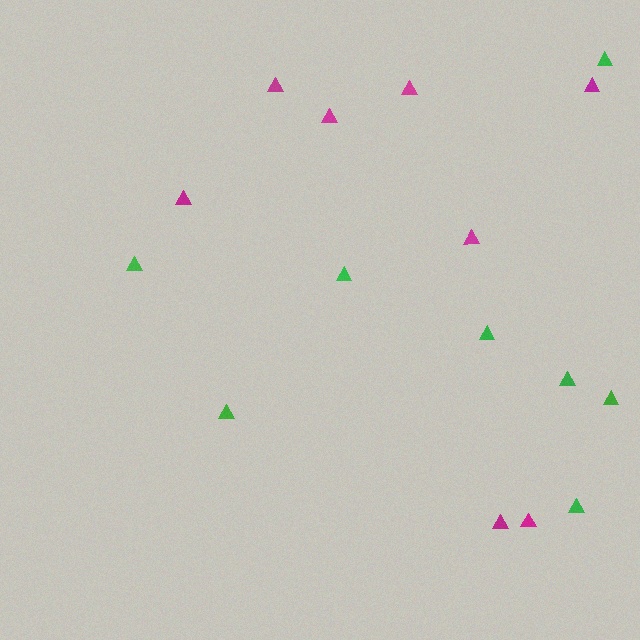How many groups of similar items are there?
There are 2 groups: one group of green triangles (8) and one group of magenta triangles (8).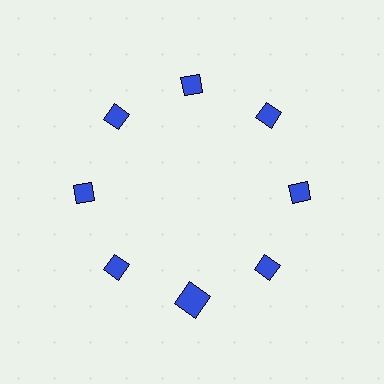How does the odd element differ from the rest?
It has a different shape: square instead of diamond.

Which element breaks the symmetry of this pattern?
The blue square at roughly the 6 o'clock position breaks the symmetry. All other shapes are blue diamonds.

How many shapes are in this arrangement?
There are 8 shapes arranged in a ring pattern.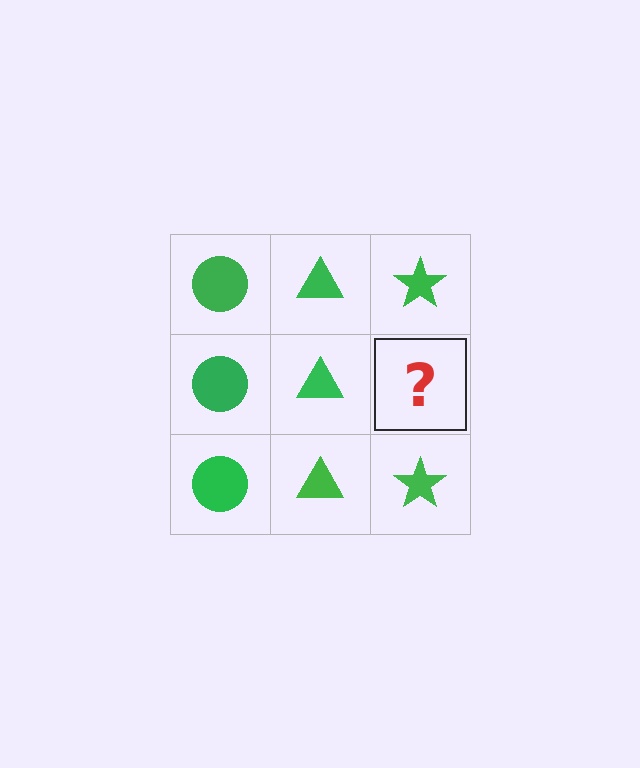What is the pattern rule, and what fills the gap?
The rule is that each column has a consistent shape. The gap should be filled with a green star.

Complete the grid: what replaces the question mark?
The question mark should be replaced with a green star.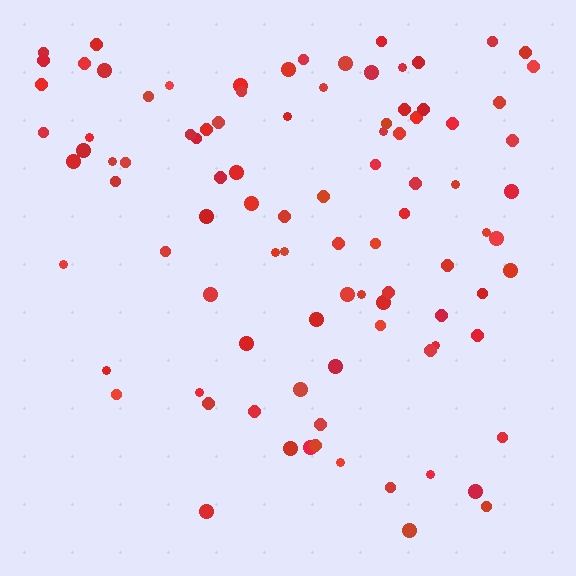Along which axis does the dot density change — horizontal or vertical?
Vertical.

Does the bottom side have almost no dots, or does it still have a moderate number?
Still a moderate number, just noticeably fewer than the top.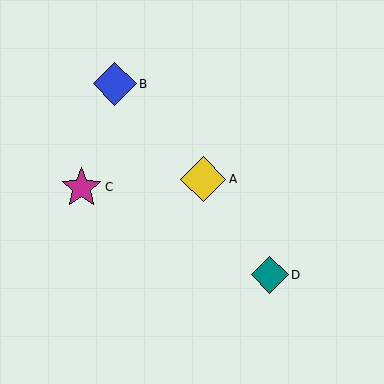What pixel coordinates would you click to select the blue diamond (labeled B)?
Click at (115, 84) to select the blue diamond B.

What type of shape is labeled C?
Shape C is a magenta star.